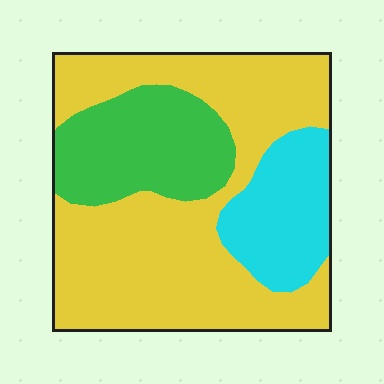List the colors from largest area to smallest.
From largest to smallest: yellow, green, cyan.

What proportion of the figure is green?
Green takes up about one fifth (1/5) of the figure.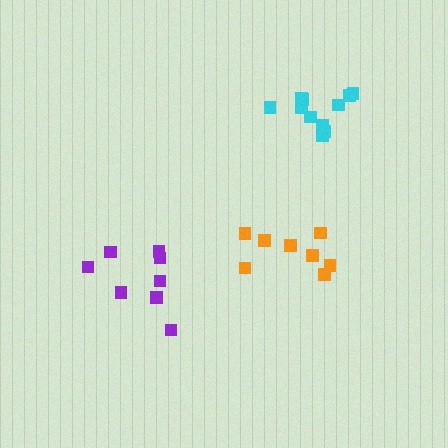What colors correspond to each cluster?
The clusters are colored: purple, orange, cyan.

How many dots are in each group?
Group 1: 8 dots, Group 2: 8 dots, Group 3: 11 dots (27 total).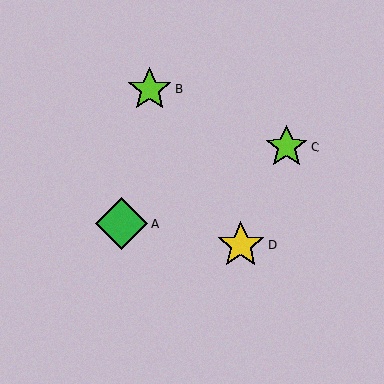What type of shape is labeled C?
Shape C is a lime star.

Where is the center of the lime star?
The center of the lime star is at (150, 89).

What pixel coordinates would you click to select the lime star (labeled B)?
Click at (150, 89) to select the lime star B.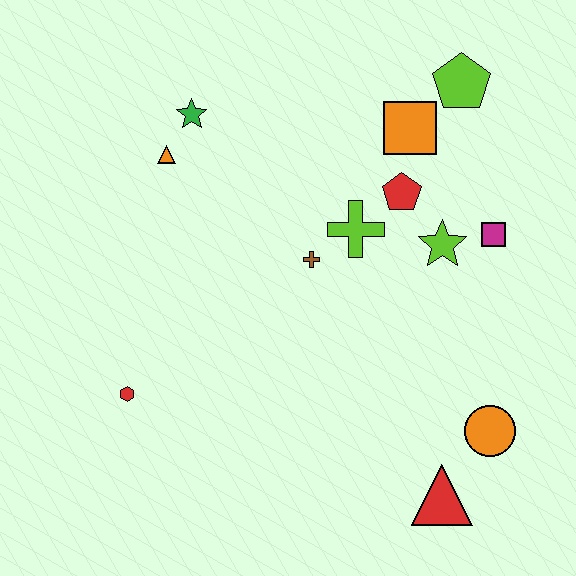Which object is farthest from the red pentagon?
The red hexagon is farthest from the red pentagon.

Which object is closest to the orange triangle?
The green star is closest to the orange triangle.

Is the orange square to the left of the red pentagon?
No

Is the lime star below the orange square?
Yes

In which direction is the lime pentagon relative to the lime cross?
The lime pentagon is above the lime cross.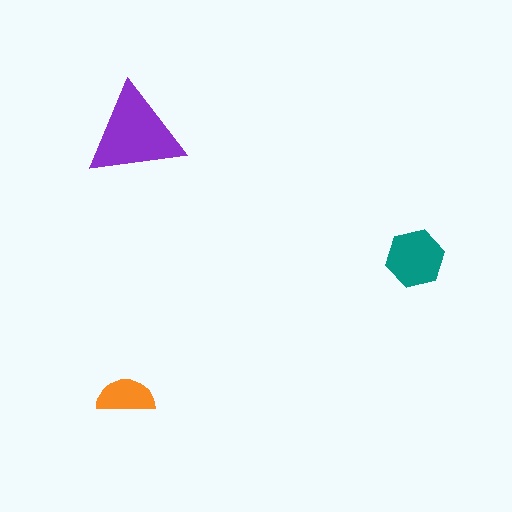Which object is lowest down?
The orange semicircle is bottommost.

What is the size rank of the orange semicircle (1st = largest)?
3rd.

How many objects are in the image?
There are 3 objects in the image.